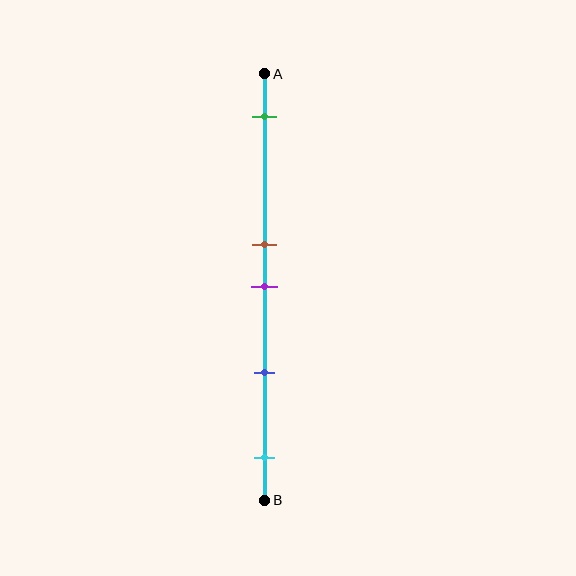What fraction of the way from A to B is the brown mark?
The brown mark is approximately 40% (0.4) of the way from A to B.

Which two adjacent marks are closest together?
The brown and purple marks are the closest adjacent pair.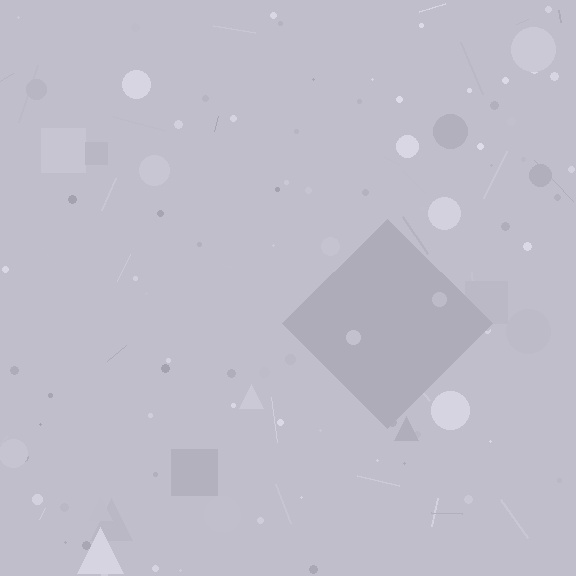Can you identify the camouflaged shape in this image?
The camouflaged shape is a diamond.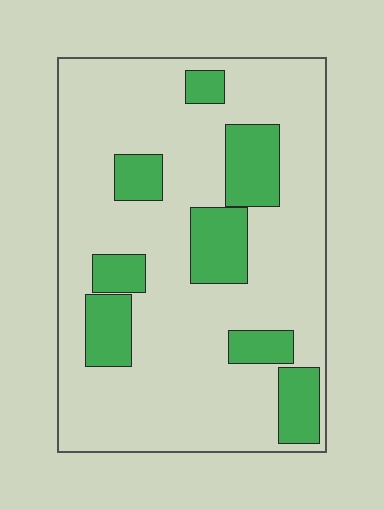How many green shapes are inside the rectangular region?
8.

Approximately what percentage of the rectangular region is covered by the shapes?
Approximately 20%.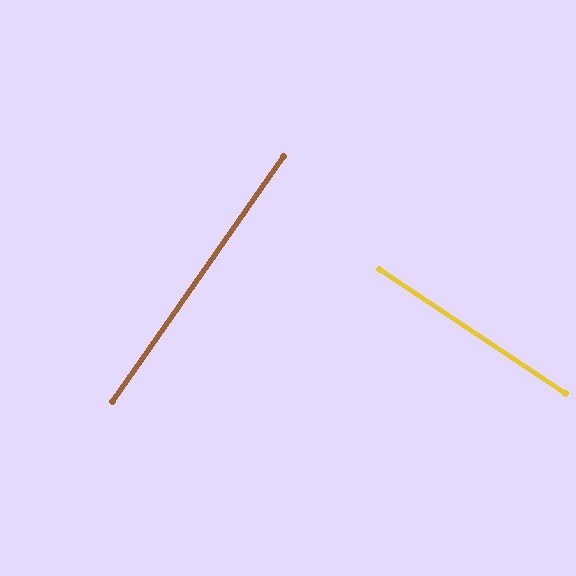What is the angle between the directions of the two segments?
Approximately 89 degrees.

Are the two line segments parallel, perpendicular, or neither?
Perpendicular — they meet at approximately 89°.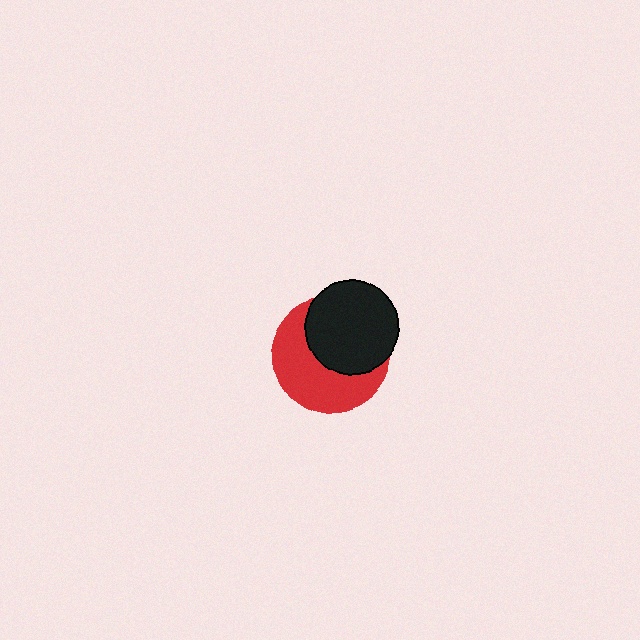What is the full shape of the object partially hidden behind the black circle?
The partially hidden object is a red circle.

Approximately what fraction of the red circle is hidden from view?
Roughly 48% of the red circle is hidden behind the black circle.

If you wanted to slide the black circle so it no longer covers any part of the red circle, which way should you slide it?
Slide it toward the upper-right — that is the most direct way to separate the two shapes.